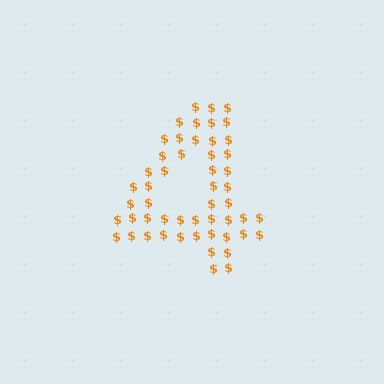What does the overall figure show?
The overall figure shows the digit 4.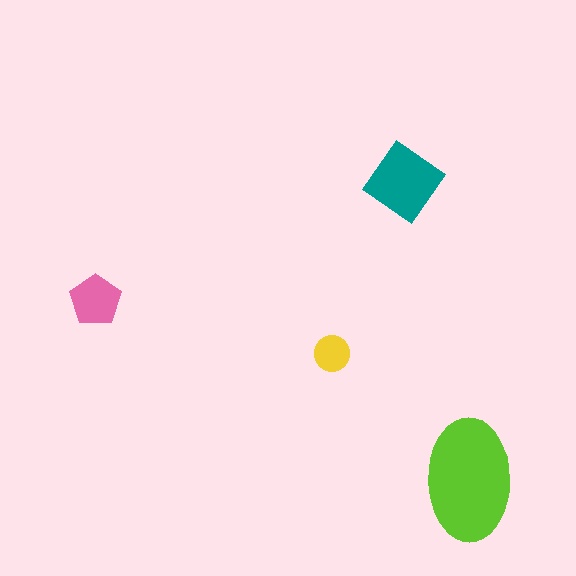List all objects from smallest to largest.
The yellow circle, the pink pentagon, the teal diamond, the lime ellipse.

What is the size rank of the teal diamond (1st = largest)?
2nd.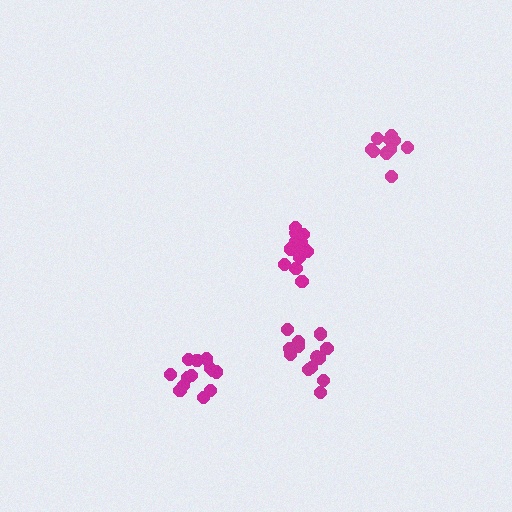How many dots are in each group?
Group 1: 13 dots, Group 2: 13 dots, Group 3: 13 dots, Group 4: 10 dots (49 total).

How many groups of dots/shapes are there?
There are 4 groups.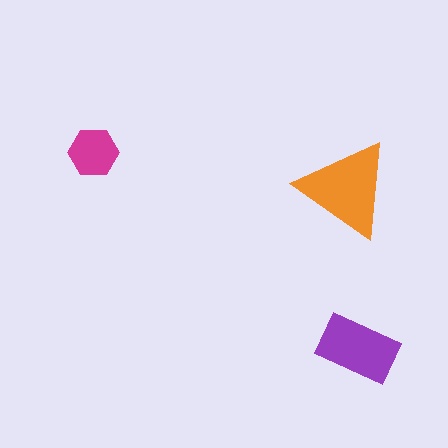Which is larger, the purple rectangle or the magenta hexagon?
The purple rectangle.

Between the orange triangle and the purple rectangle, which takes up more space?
The orange triangle.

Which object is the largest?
The orange triangle.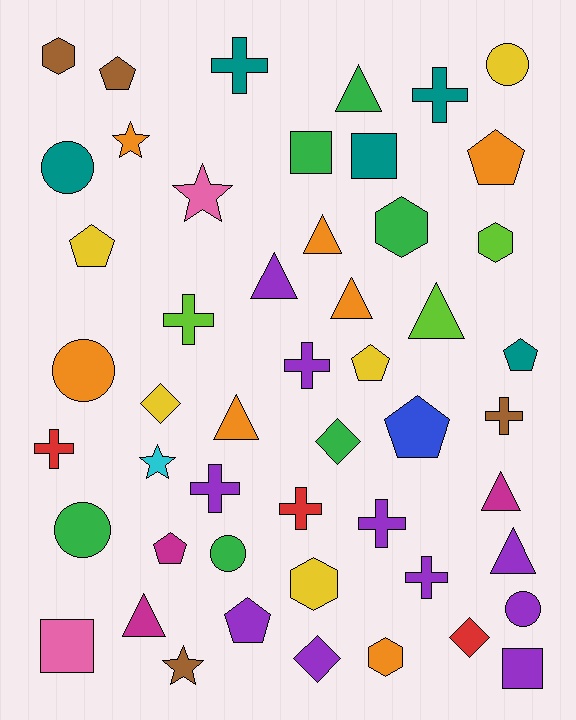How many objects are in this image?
There are 50 objects.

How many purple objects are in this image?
There are 10 purple objects.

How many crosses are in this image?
There are 10 crosses.